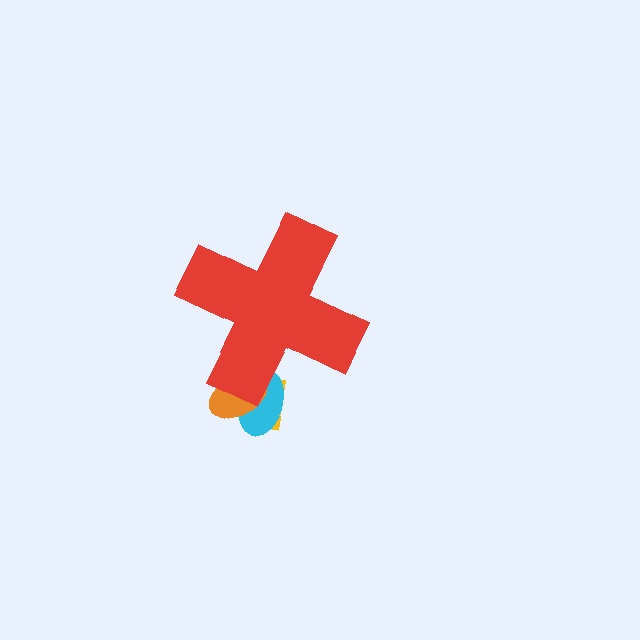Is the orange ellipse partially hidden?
Yes, the orange ellipse is partially hidden behind the red cross.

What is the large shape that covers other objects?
A red cross.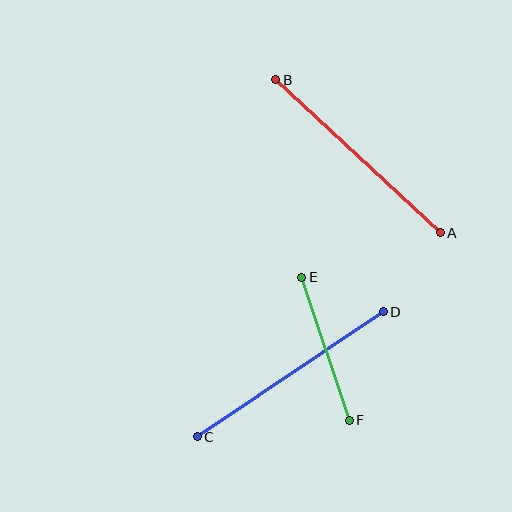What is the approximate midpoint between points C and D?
The midpoint is at approximately (290, 374) pixels.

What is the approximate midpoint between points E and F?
The midpoint is at approximately (325, 349) pixels.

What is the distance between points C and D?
The distance is approximately 224 pixels.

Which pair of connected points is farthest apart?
Points A and B are farthest apart.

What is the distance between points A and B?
The distance is approximately 225 pixels.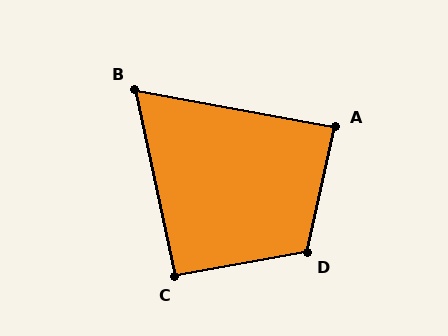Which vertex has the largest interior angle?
D, at approximately 112 degrees.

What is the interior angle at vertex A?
Approximately 88 degrees (approximately right).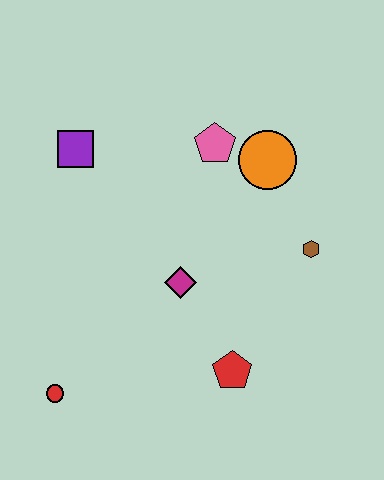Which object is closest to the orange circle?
The pink pentagon is closest to the orange circle.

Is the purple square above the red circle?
Yes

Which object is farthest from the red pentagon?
The purple square is farthest from the red pentagon.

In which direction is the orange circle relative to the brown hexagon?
The orange circle is above the brown hexagon.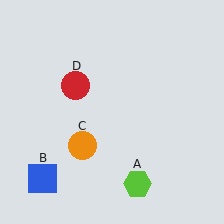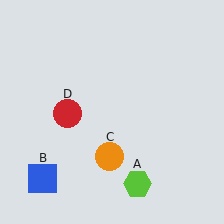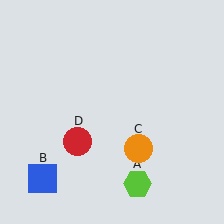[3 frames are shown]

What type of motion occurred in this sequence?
The orange circle (object C), red circle (object D) rotated counterclockwise around the center of the scene.